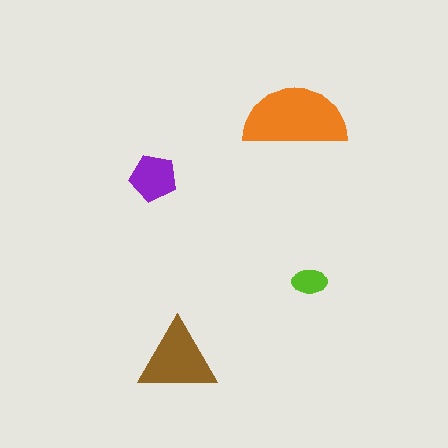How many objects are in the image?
There are 4 objects in the image.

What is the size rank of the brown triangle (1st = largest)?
2nd.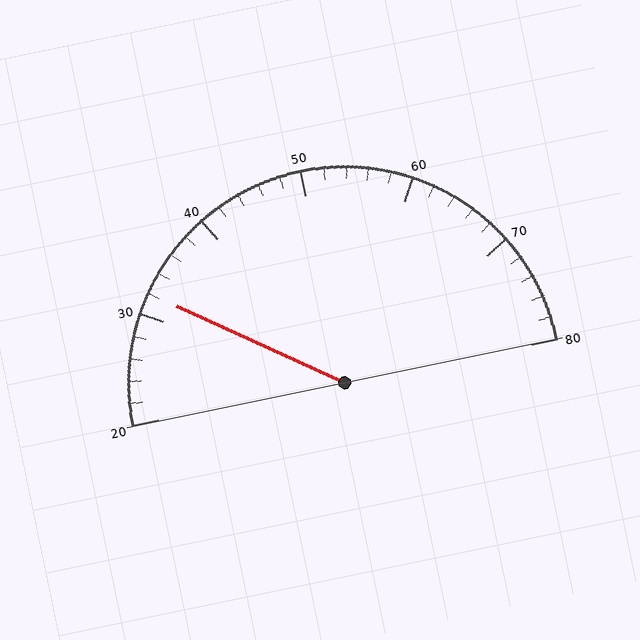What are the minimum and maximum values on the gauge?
The gauge ranges from 20 to 80.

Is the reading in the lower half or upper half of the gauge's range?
The reading is in the lower half of the range (20 to 80).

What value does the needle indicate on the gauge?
The needle indicates approximately 32.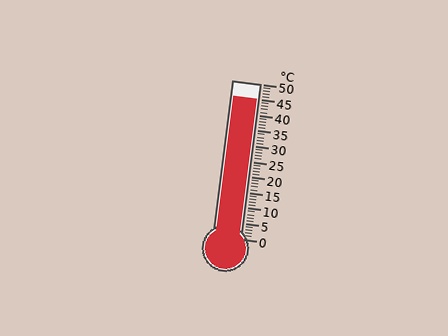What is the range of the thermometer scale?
The thermometer scale ranges from 0°C to 50°C.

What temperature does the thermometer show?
The thermometer shows approximately 45°C.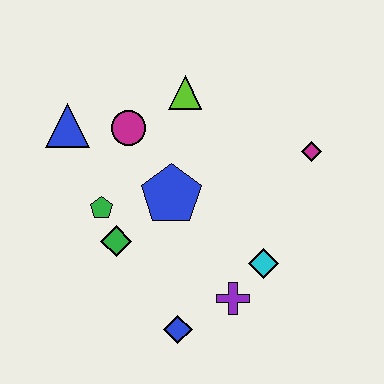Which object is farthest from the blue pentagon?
The magenta diamond is farthest from the blue pentagon.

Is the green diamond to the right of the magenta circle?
No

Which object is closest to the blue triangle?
The magenta circle is closest to the blue triangle.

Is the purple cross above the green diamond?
No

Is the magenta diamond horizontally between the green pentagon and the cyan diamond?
No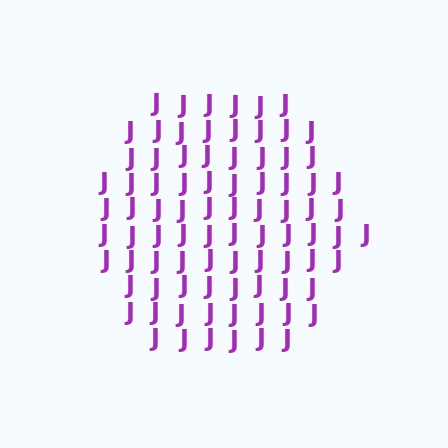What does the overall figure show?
The overall figure shows a hexagon.